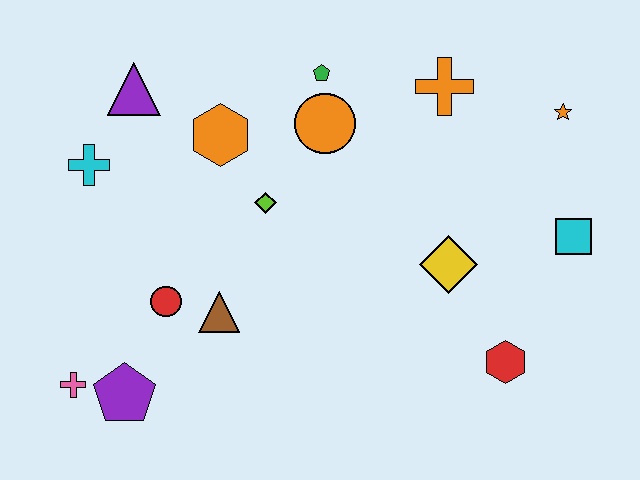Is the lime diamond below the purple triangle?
Yes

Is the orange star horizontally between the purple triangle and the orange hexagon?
No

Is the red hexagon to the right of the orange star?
No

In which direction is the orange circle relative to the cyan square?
The orange circle is to the left of the cyan square.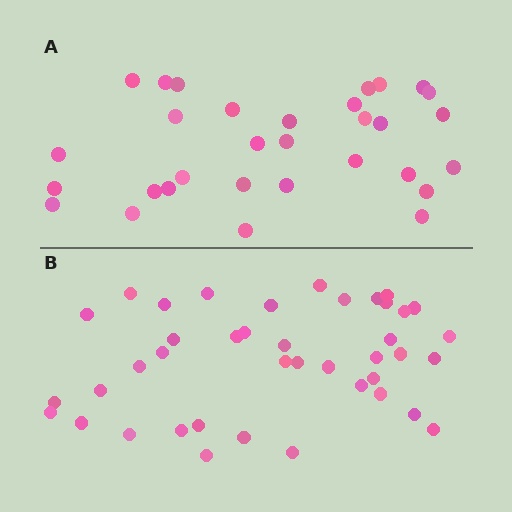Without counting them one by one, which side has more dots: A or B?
Region B (the bottom region) has more dots.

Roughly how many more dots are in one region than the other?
Region B has roughly 10 or so more dots than region A.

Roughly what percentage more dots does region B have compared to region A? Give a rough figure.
About 30% more.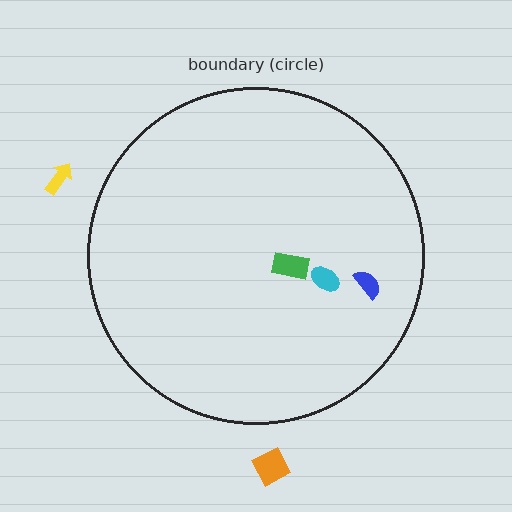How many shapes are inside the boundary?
3 inside, 2 outside.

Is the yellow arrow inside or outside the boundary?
Outside.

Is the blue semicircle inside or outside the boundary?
Inside.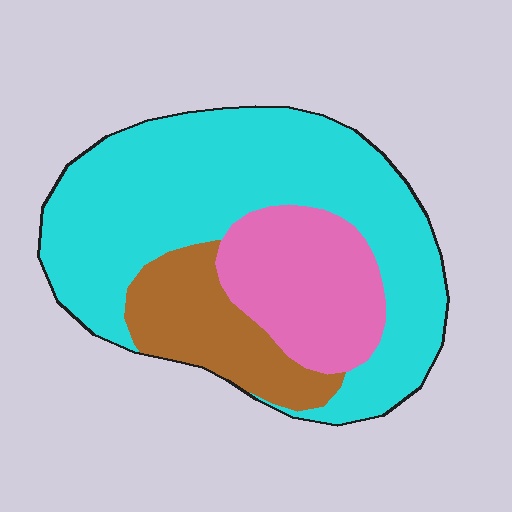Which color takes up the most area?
Cyan, at roughly 60%.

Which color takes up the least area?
Brown, at roughly 15%.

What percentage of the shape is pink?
Pink covers about 20% of the shape.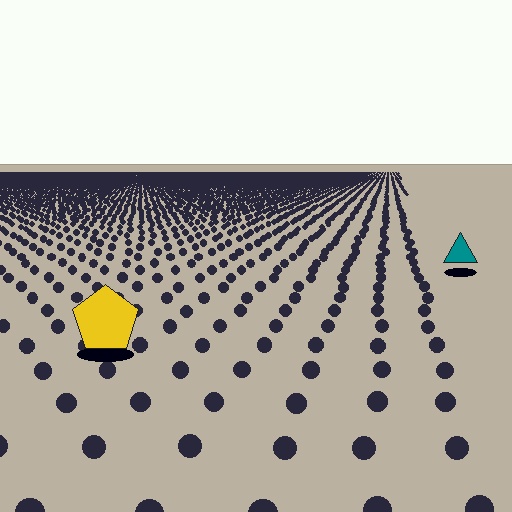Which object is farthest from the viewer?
The teal triangle is farthest from the viewer. It appears smaller and the ground texture around it is denser.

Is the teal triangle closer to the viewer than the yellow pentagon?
No. The yellow pentagon is closer — you can tell from the texture gradient: the ground texture is coarser near it.